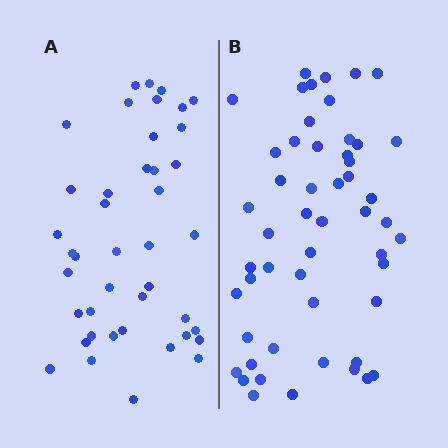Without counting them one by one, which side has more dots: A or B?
Region B (the right region) has more dots.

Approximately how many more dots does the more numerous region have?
Region B has roughly 10 or so more dots than region A.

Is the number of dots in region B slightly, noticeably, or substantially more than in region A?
Region B has only slightly more — the two regions are fairly close. The ratio is roughly 1.2 to 1.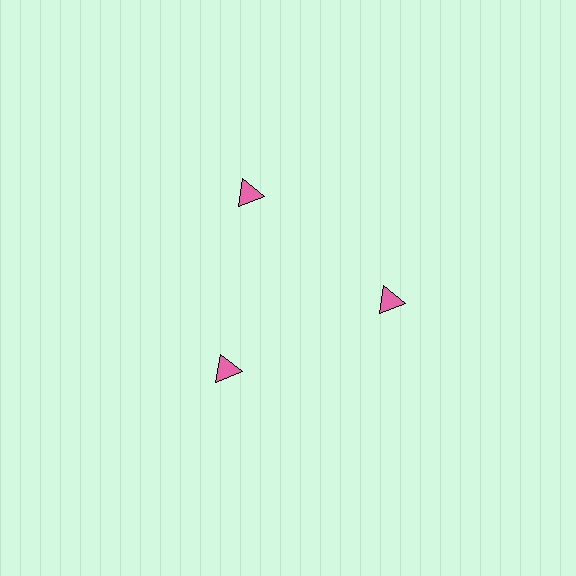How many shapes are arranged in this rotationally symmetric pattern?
There are 3 shapes, arranged in 3 groups of 1.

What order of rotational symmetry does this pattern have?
This pattern has 3-fold rotational symmetry.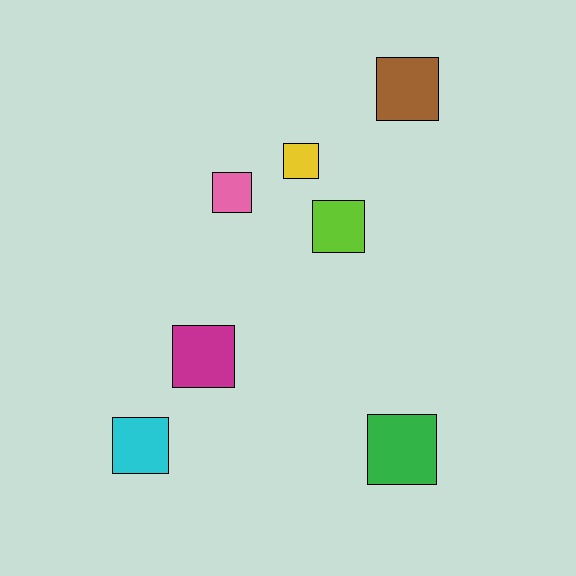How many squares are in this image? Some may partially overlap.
There are 7 squares.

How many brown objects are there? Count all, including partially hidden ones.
There is 1 brown object.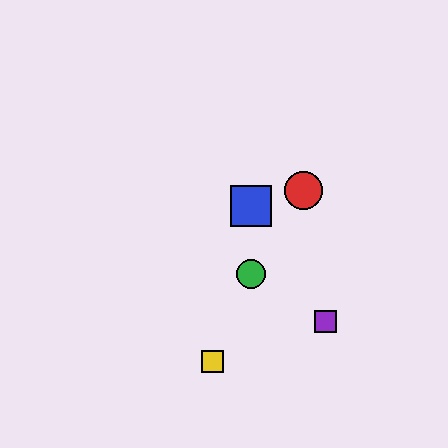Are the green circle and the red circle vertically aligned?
No, the green circle is at x≈251 and the red circle is at x≈303.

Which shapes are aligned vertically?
The blue square, the green circle are aligned vertically.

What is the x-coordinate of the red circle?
The red circle is at x≈303.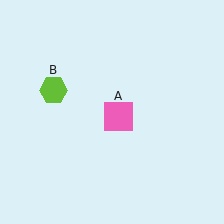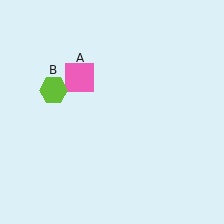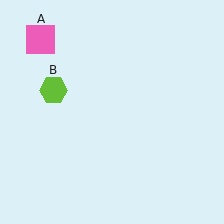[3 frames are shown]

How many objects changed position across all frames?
1 object changed position: pink square (object A).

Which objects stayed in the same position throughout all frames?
Lime hexagon (object B) remained stationary.